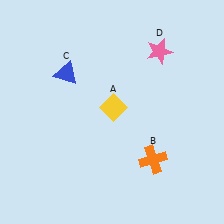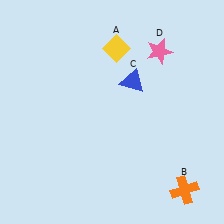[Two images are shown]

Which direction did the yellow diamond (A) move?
The yellow diamond (A) moved up.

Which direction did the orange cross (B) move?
The orange cross (B) moved right.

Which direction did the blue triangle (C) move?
The blue triangle (C) moved right.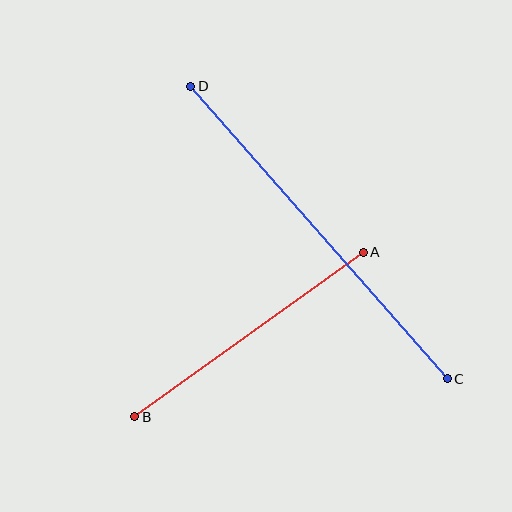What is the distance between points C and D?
The distance is approximately 389 pixels.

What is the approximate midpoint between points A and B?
The midpoint is at approximately (249, 335) pixels.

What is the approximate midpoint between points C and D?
The midpoint is at approximately (319, 233) pixels.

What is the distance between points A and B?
The distance is approximately 281 pixels.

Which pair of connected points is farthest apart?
Points C and D are farthest apart.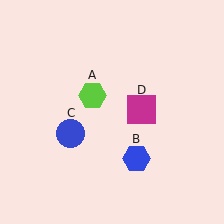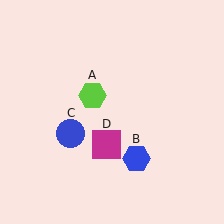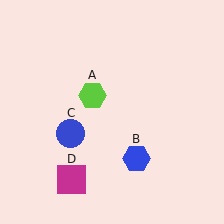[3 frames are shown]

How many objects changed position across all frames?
1 object changed position: magenta square (object D).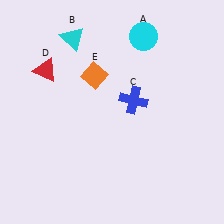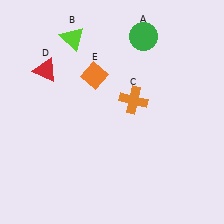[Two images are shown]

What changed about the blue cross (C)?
In Image 1, C is blue. In Image 2, it changed to orange.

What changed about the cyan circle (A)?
In Image 1, A is cyan. In Image 2, it changed to green.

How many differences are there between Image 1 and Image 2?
There are 3 differences between the two images.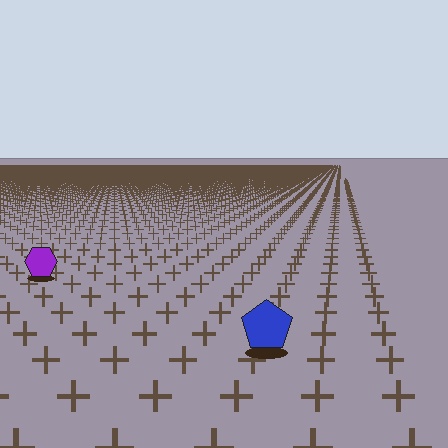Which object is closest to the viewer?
The blue pentagon is closest. The texture marks near it are larger and more spread out.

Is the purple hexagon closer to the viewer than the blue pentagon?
No. The blue pentagon is closer — you can tell from the texture gradient: the ground texture is coarser near it.